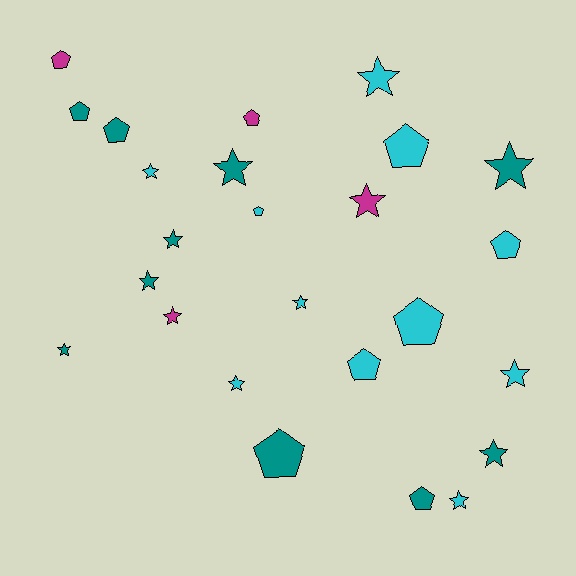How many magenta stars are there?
There are 2 magenta stars.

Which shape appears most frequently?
Star, with 14 objects.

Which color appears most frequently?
Cyan, with 11 objects.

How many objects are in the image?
There are 25 objects.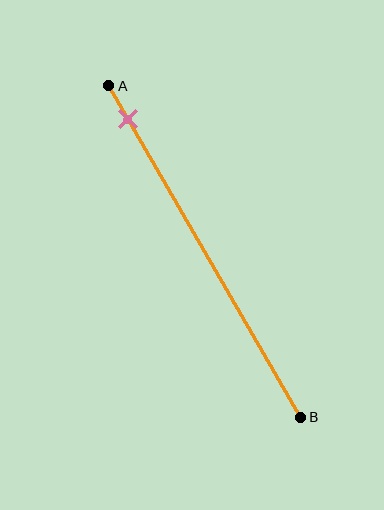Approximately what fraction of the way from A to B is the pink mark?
The pink mark is approximately 10% of the way from A to B.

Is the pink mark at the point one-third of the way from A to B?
No, the mark is at about 10% from A, not at the 33% one-third point.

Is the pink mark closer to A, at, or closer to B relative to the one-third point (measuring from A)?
The pink mark is closer to point A than the one-third point of segment AB.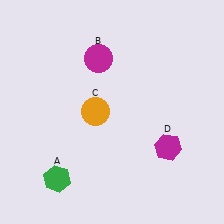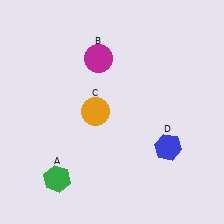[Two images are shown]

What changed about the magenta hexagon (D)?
In Image 1, D is magenta. In Image 2, it changed to blue.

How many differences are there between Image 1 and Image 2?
There is 1 difference between the two images.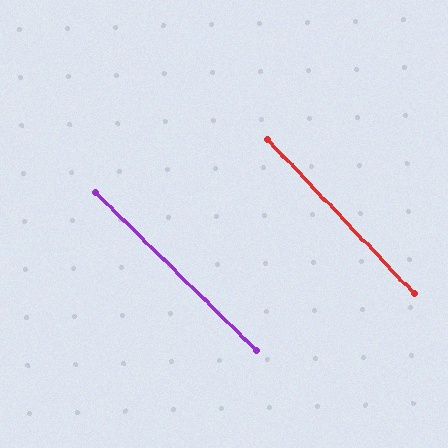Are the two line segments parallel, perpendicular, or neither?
Parallel — their directions differ by only 2.0°.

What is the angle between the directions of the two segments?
Approximately 2 degrees.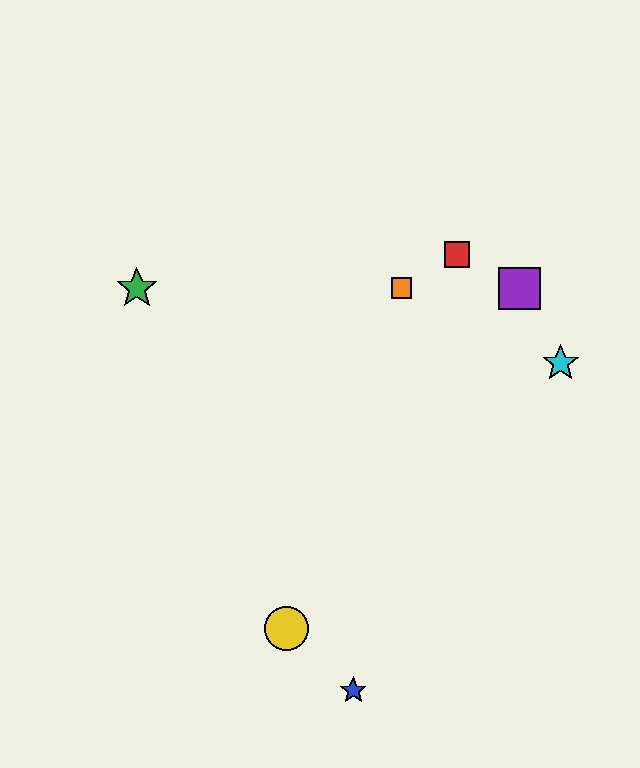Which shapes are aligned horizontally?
The green star, the purple square, the orange square are aligned horizontally.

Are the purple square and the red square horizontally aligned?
No, the purple square is at y≈288 and the red square is at y≈254.